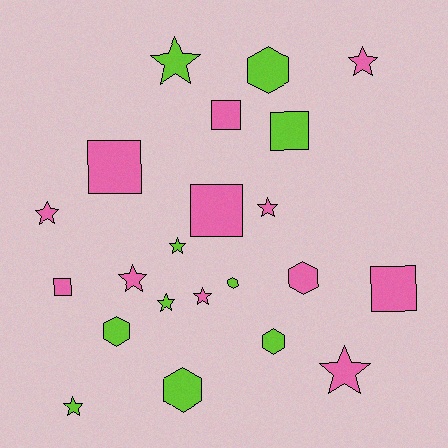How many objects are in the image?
There are 22 objects.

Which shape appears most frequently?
Star, with 10 objects.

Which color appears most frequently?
Pink, with 12 objects.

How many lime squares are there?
There is 1 lime square.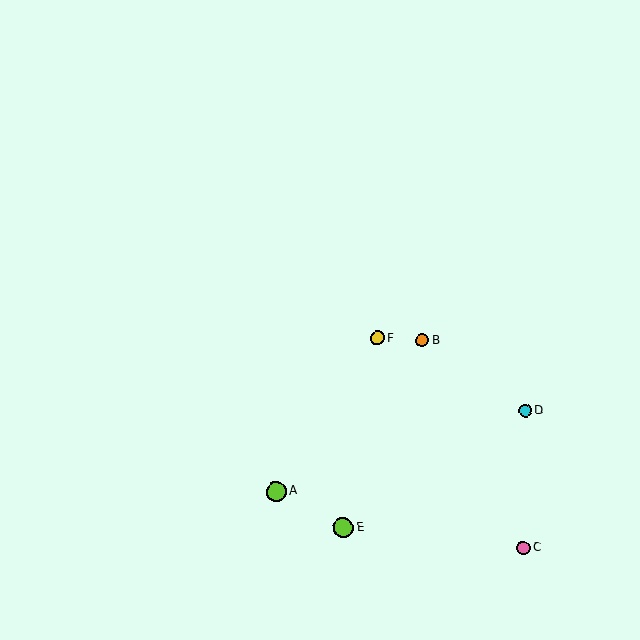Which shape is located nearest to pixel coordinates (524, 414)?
The cyan circle (labeled D) at (525, 410) is nearest to that location.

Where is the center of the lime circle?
The center of the lime circle is at (276, 491).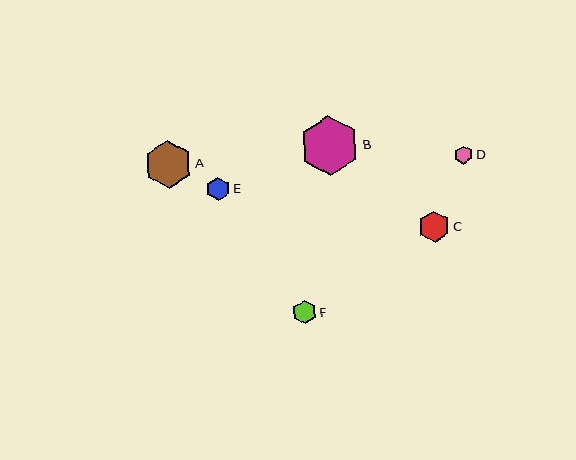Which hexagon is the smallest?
Hexagon D is the smallest with a size of approximately 18 pixels.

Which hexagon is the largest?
Hexagon B is the largest with a size of approximately 60 pixels.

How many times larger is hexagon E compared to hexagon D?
Hexagon E is approximately 1.3 times the size of hexagon D.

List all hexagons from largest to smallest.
From largest to smallest: B, A, C, E, F, D.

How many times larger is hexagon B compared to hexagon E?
Hexagon B is approximately 2.5 times the size of hexagon E.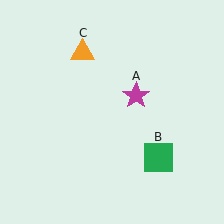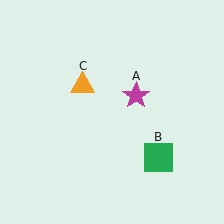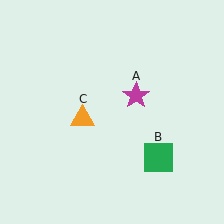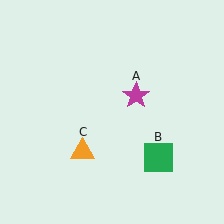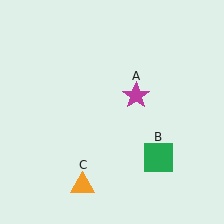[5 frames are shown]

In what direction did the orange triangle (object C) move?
The orange triangle (object C) moved down.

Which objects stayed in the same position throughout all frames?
Magenta star (object A) and green square (object B) remained stationary.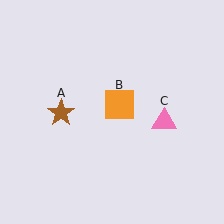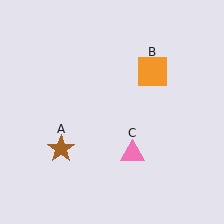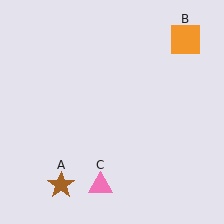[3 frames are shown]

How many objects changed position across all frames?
3 objects changed position: brown star (object A), orange square (object B), pink triangle (object C).